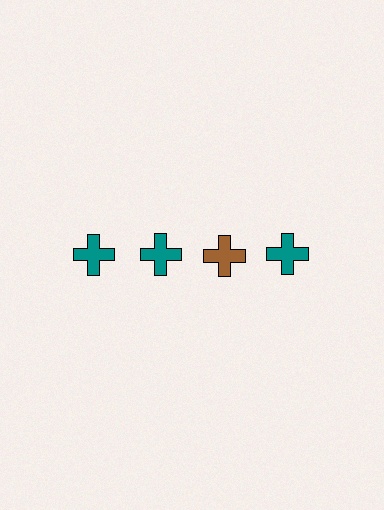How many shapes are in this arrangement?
There are 4 shapes arranged in a grid pattern.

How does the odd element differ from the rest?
It has a different color: brown instead of teal.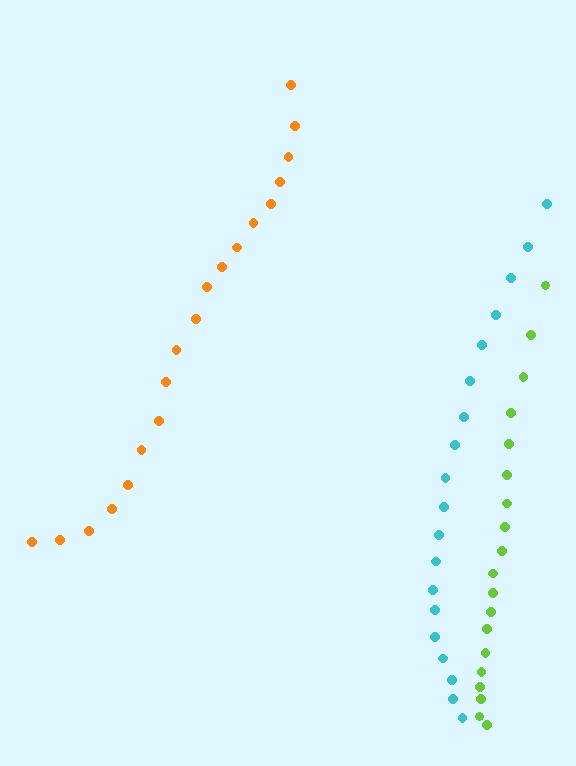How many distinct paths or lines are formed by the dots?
There are 3 distinct paths.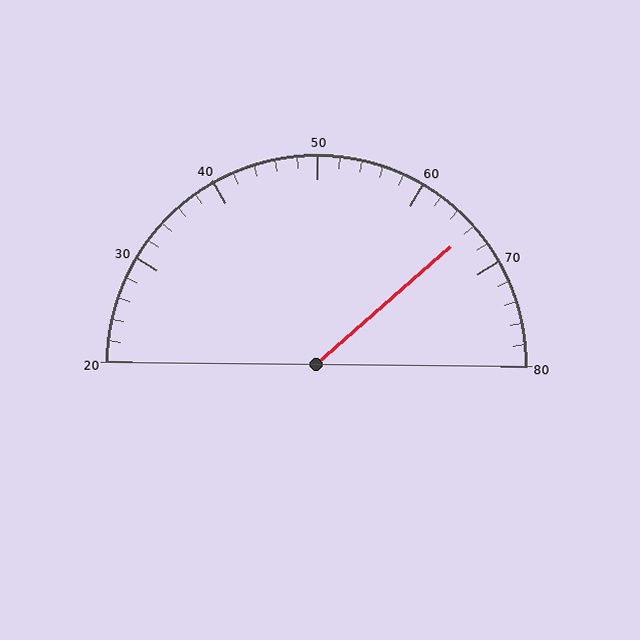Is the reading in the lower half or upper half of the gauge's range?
The reading is in the upper half of the range (20 to 80).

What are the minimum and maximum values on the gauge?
The gauge ranges from 20 to 80.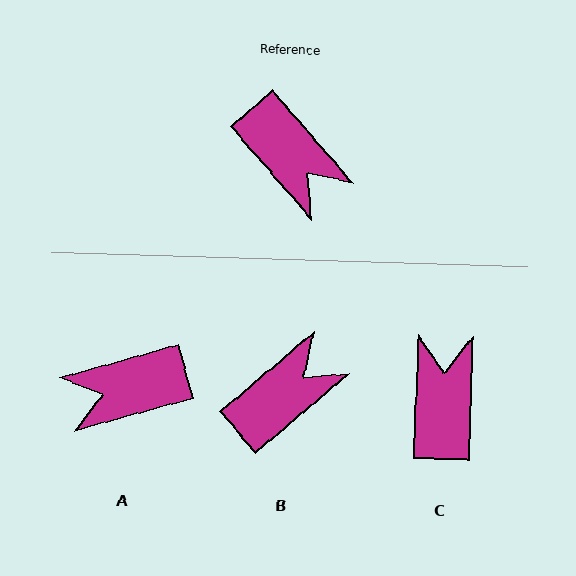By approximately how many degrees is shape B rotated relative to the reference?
Approximately 89 degrees counter-clockwise.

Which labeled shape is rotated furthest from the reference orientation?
C, about 137 degrees away.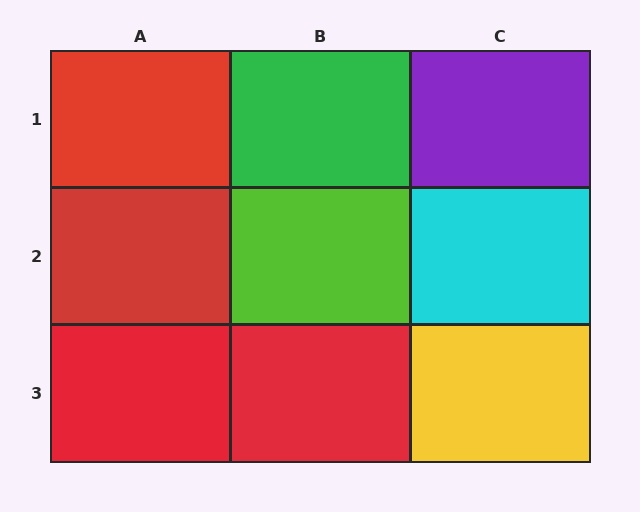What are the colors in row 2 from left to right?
Red, lime, cyan.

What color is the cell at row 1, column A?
Red.